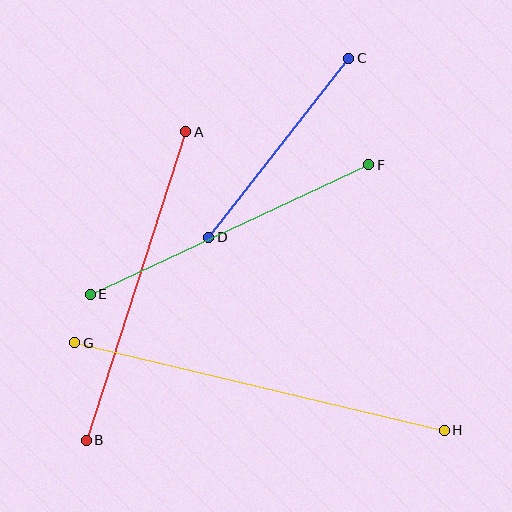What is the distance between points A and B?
The distance is approximately 324 pixels.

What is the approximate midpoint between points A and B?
The midpoint is at approximately (136, 286) pixels.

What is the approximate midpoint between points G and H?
The midpoint is at approximately (259, 387) pixels.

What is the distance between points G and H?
The distance is approximately 380 pixels.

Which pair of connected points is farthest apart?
Points G and H are farthest apart.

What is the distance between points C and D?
The distance is approximately 227 pixels.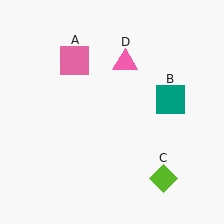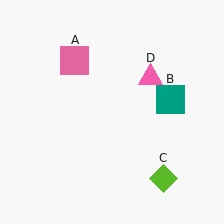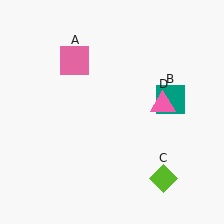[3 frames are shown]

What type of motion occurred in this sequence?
The pink triangle (object D) rotated clockwise around the center of the scene.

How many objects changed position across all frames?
1 object changed position: pink triangle (object D).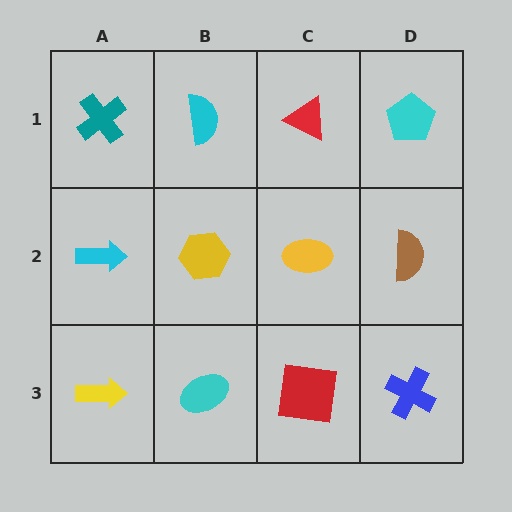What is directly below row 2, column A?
A yellow arrow.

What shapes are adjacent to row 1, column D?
A brown semicircle (row 2, column D), a red triangle (row 1, column C).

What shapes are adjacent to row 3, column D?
A brown semicircle (row 2, column D), a red square (row 3, column C).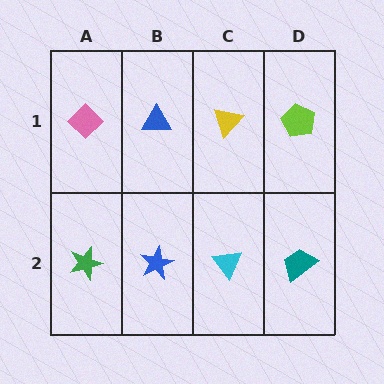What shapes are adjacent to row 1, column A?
A green star (row 2, column A), a blue triangle (row 1, column B).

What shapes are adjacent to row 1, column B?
A blue star (row 2, column B), a pink diamond (row 1, column A), a yellow triangle (row 1, column C).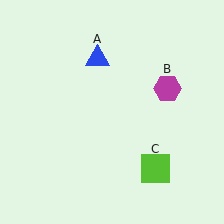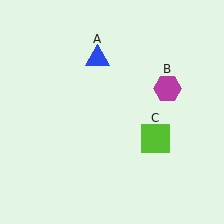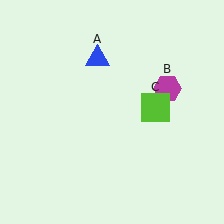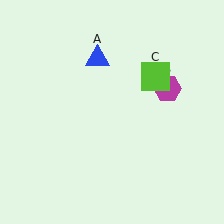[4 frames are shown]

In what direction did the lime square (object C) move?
The lime square (object C) moved up.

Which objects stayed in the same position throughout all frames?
Blue triangle (object A) and magenta hexagon (object B) remained stationary.